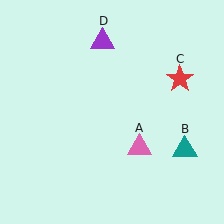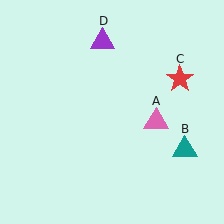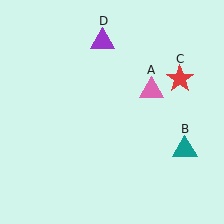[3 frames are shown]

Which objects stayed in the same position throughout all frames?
Teal triangle (object B) and red star (object C) and purple triangle (object D) remained stationary.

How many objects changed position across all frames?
1 object changed position: pink triangle (object A).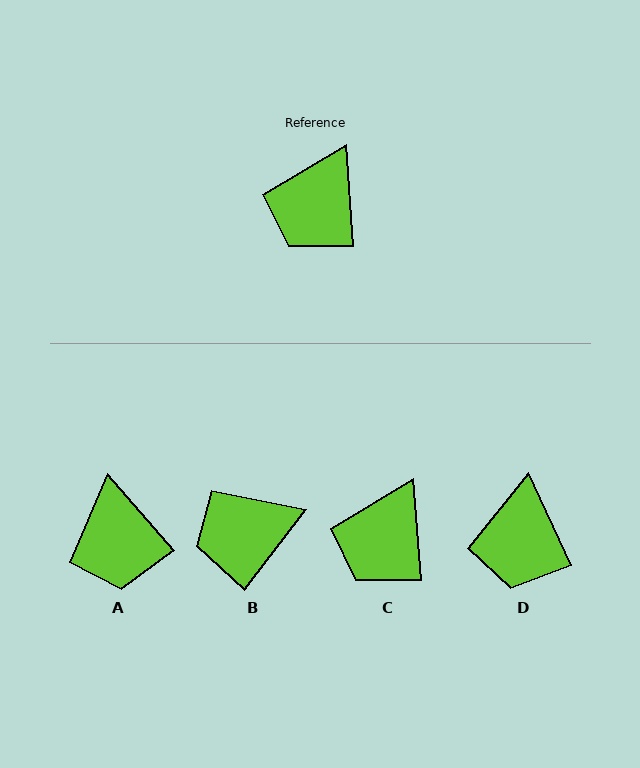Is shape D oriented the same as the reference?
No, it is off by about 21 degrees.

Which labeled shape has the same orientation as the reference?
C.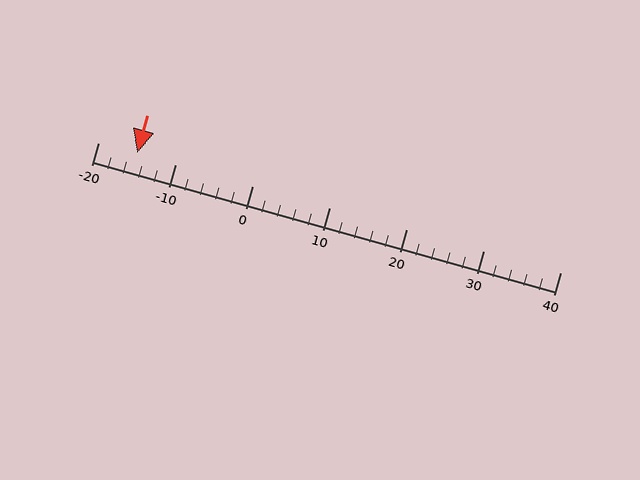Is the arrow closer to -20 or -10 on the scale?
The arrow is closer to -10.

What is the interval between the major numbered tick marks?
The major tick marks are spaced 10 units apart.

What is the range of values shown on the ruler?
The ruler shows values from -20 to 40.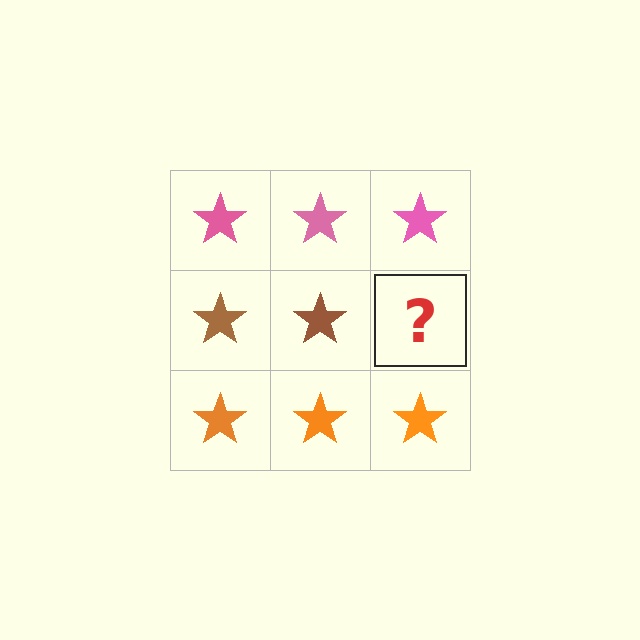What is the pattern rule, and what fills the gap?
The rule is that each row has a consistent color. The gap should be filled with a brown star.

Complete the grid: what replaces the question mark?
The question mark should be replaced with a brown star.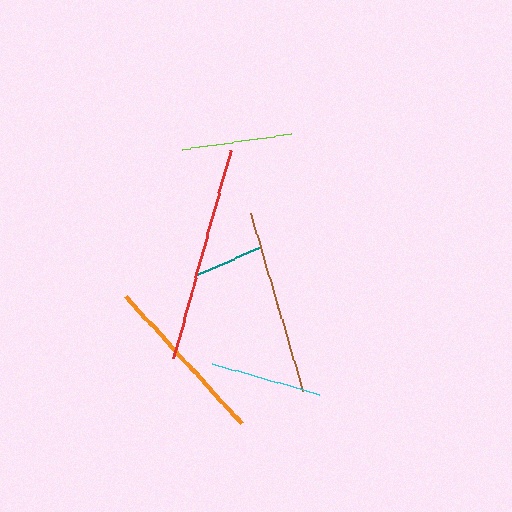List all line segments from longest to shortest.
From longest to shortest: red, brown, orange, cyan, lime, teal.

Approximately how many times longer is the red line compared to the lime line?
The red line is approximately 2.0 times the length of the lime line.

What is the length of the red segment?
The red segment is approximately 217 pixels long.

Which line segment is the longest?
The red line is the longest at approximately 217 pixels.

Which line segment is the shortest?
The teal line is the shortest at approximately 67 pixels.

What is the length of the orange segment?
The orange segment is approximately 172 pixels long.